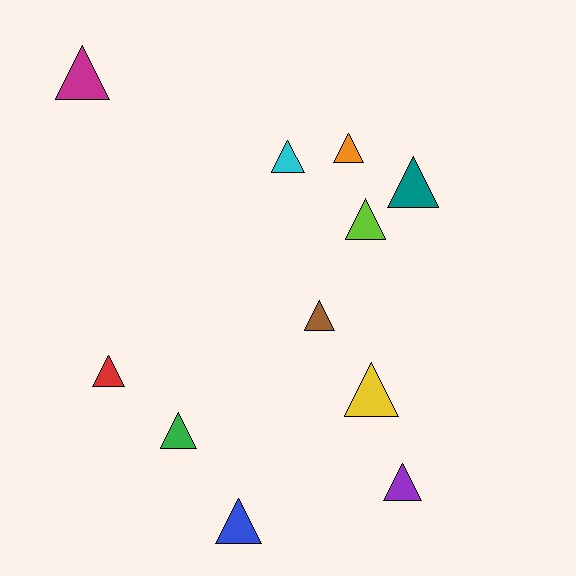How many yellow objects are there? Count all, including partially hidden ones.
There is 1 yellow object.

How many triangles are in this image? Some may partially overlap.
There are 11 triangles.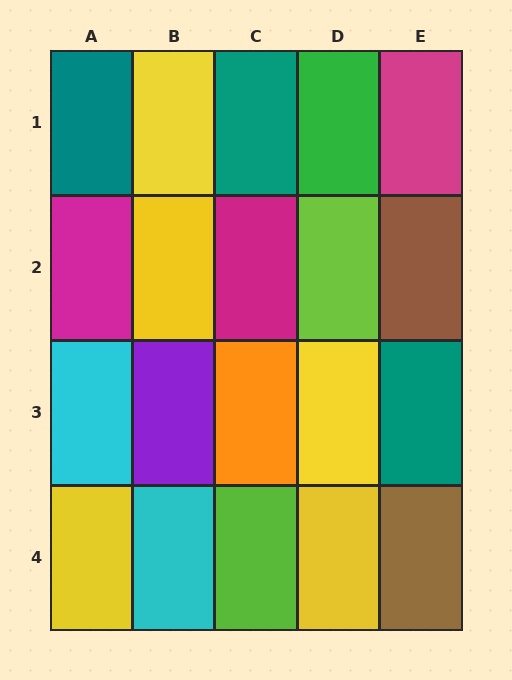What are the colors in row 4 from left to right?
Yellow, cyan, lime, yellow, brown.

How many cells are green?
1 cell is green.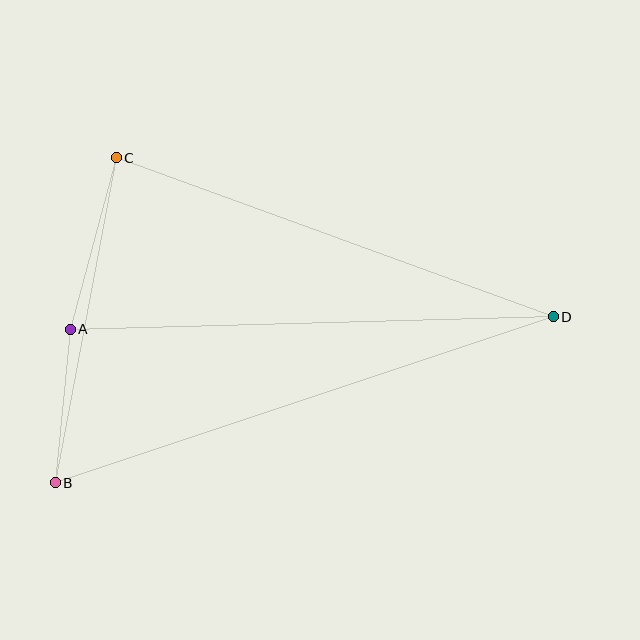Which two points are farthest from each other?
Points B and D are farthest from each other.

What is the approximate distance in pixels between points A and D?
The distance between A and D is approximately 483 pixels.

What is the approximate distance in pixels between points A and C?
The distance between A and C is approximately 178 pixels.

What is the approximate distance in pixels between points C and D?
The distance between C and D is approximately 465 pixels.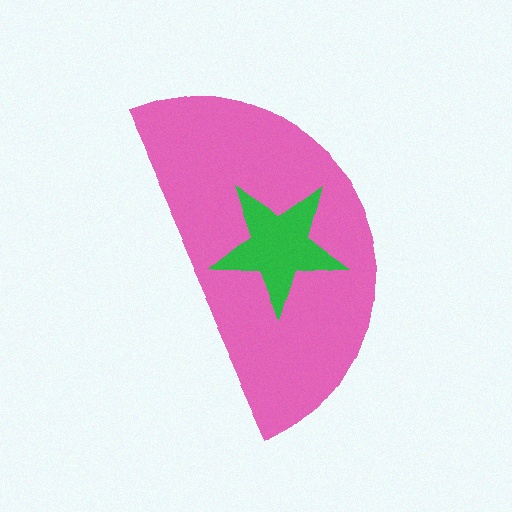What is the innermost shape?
The green star.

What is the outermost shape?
The pink semicircle.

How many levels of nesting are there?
2.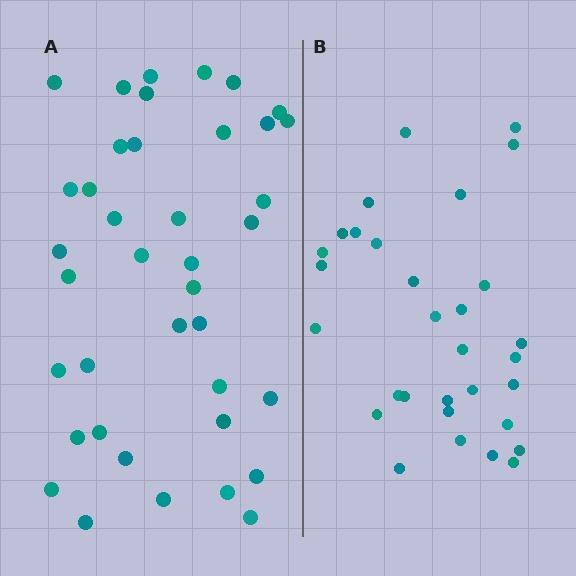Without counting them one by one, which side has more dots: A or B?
Region A (the left region) has more dots.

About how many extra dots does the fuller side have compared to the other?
Region A has roughly 8 or so more dots than region B.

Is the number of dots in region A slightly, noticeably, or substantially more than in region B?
Region A has noticeably more, but not dramatically so. The ratio is roughly 1.3 to 1.